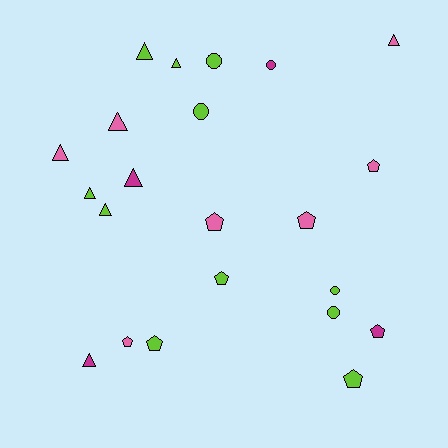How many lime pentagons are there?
There are 3 lime pentagons.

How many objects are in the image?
There are 22 objects.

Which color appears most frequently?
Lime, with 11 objects.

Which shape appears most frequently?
Triangle, with 9 objects.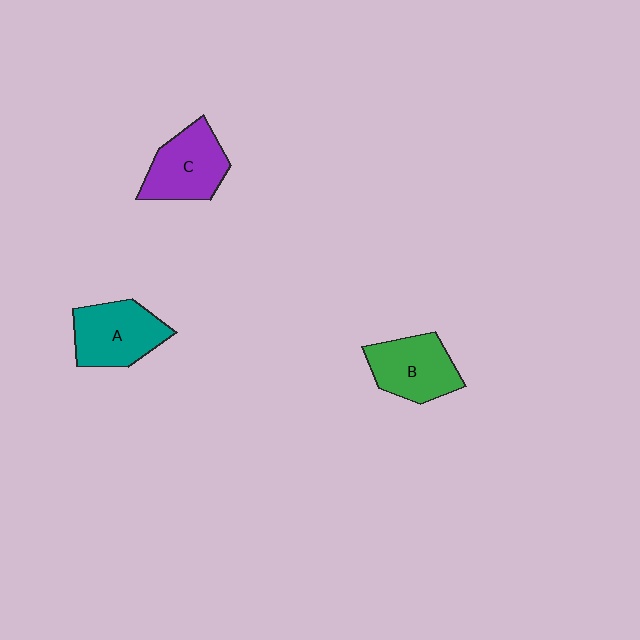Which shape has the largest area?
Shape A (teal).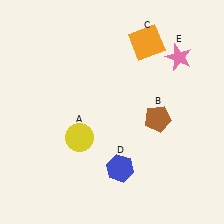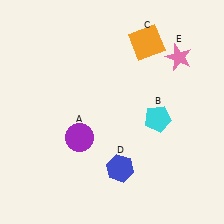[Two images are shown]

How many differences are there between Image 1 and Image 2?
There are 2 differences between the two images.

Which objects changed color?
A changed from yellow to purple. B changed from brown to cyan.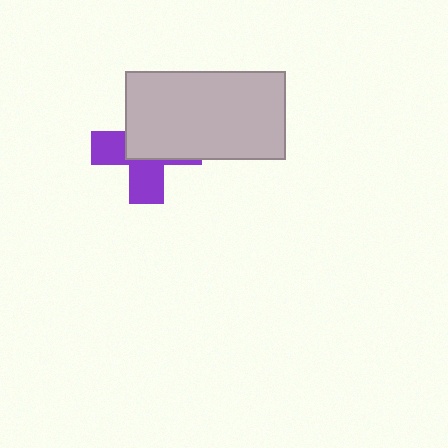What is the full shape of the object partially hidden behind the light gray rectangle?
The partially hidden object is a purple cross.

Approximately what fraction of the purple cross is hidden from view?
Roughly 55% of the purple cross is hidden behind the light gray rectangle.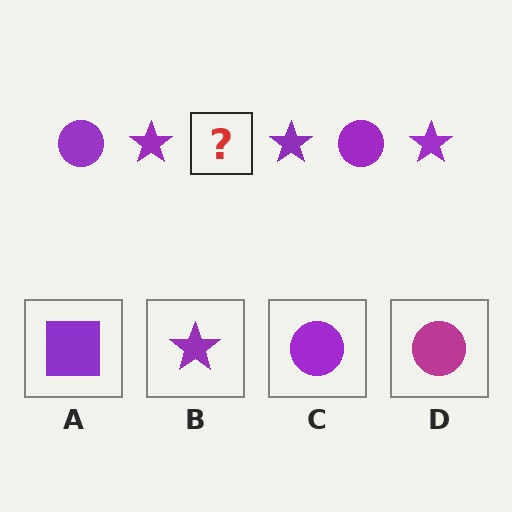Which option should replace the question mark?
Option C.